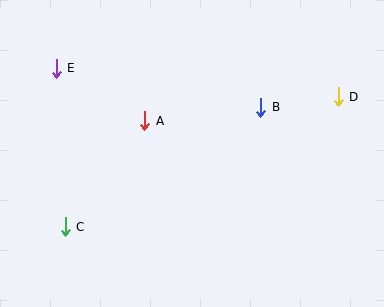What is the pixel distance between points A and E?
The distance between A and E is 103 pixels.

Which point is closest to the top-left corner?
Point E is closest to the top-left corner.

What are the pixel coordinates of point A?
Point A is at (145, 121).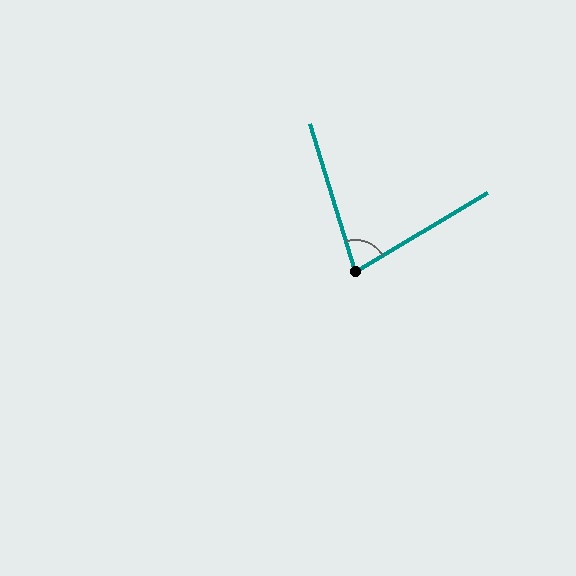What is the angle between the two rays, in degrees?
Approximately 76 degrees.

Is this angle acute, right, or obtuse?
It is acute.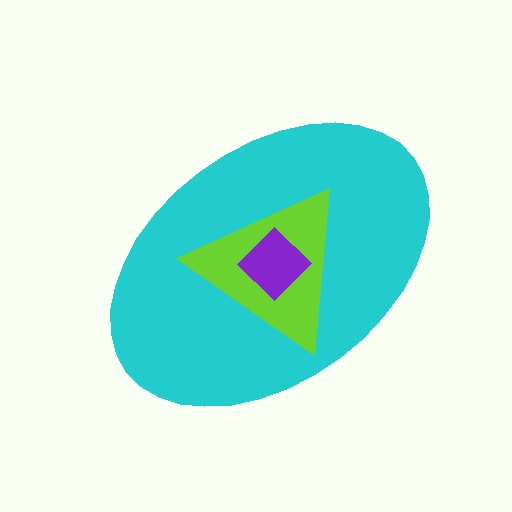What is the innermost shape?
The purple diamond.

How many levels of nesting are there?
3.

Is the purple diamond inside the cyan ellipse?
Yes.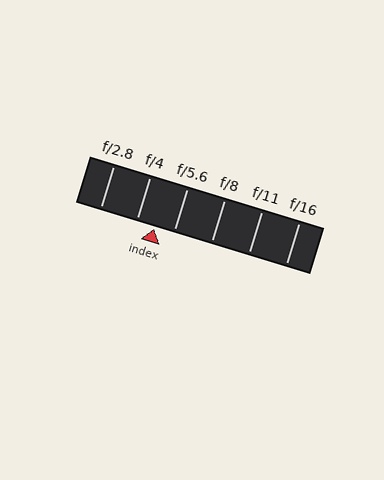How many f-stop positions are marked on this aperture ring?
There are 6 f-stop positions marked.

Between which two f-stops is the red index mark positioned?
The index mark is between f/4 and f/5.6.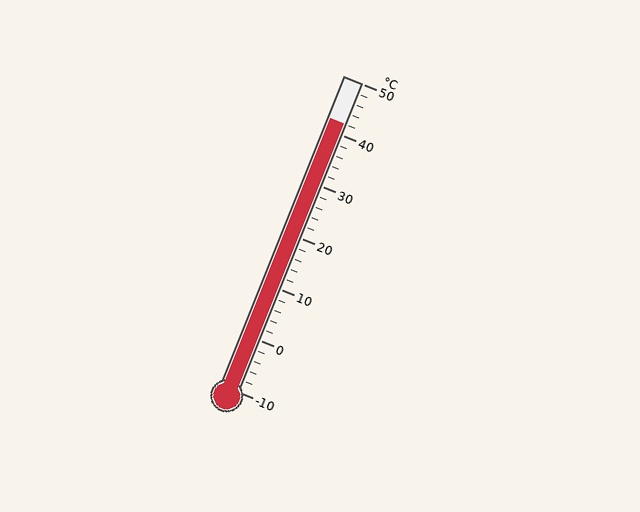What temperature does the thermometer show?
The thermometer shows approximately 42°C.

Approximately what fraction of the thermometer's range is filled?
The thermometer is filled to approximately 85% of its range.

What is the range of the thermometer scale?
The thermometer scale ranges from -10°C to 50°C.